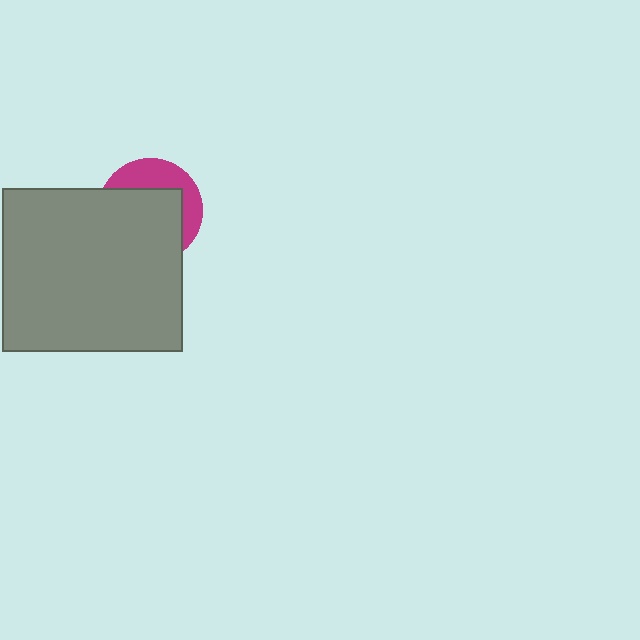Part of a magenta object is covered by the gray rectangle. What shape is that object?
It is a circle.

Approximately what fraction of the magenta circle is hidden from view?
Roughly 66% of the magenta circle is hidden behind the gray rectangle.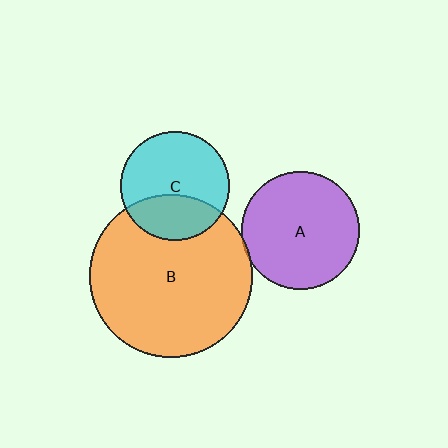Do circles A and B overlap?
Yes.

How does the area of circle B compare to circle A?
Approximately 1.9 times.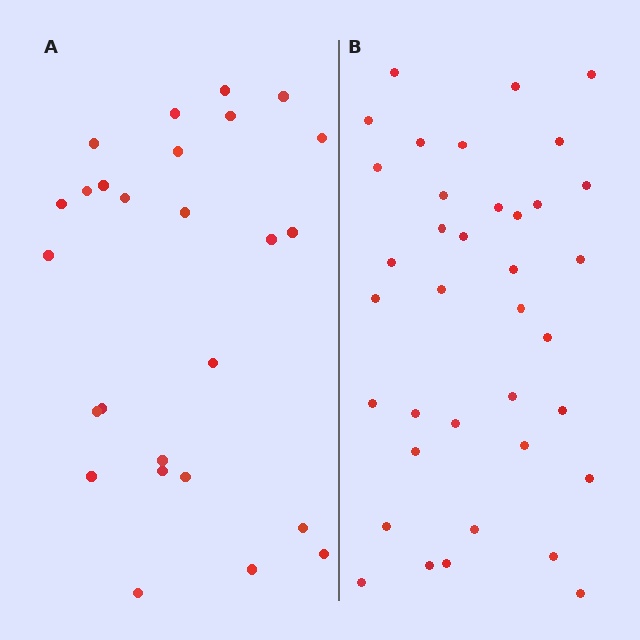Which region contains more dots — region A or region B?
Region B (the right region) has more dots.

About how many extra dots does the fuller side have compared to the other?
Region B has roughly 12 or so more dots than region A.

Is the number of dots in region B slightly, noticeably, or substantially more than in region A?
Region B has noticeably more, but not dramatically so. The ratio is roughly 1.4 to 1.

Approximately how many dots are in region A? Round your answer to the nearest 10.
About 30 dots. (The exact count is 26, which rounds to 30.)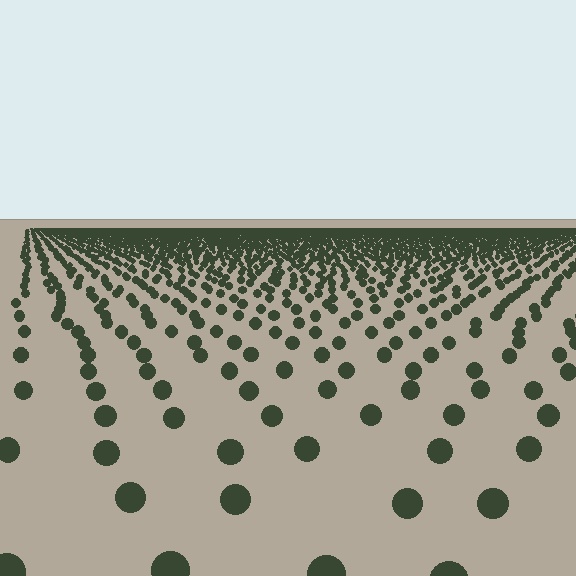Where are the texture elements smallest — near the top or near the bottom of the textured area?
Near the top.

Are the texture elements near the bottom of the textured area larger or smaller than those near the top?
Larger. Near the bottom, elements are closer to the viewer and appear at a bigger on-screen size.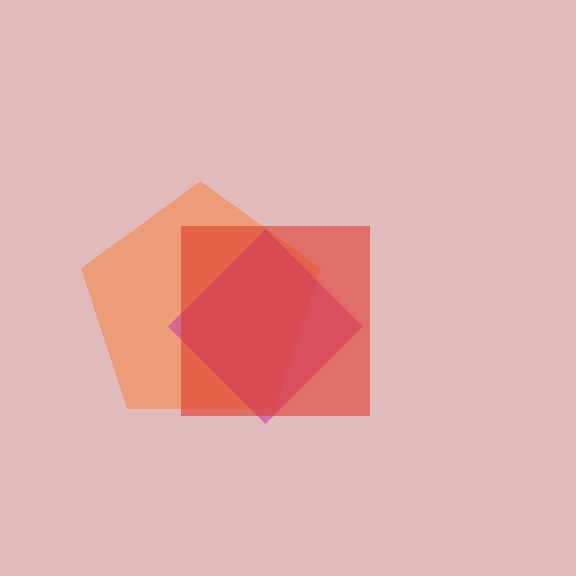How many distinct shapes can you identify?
There are 3 distinct shapes: an orange pentagon, a magenta diamond, a red square.